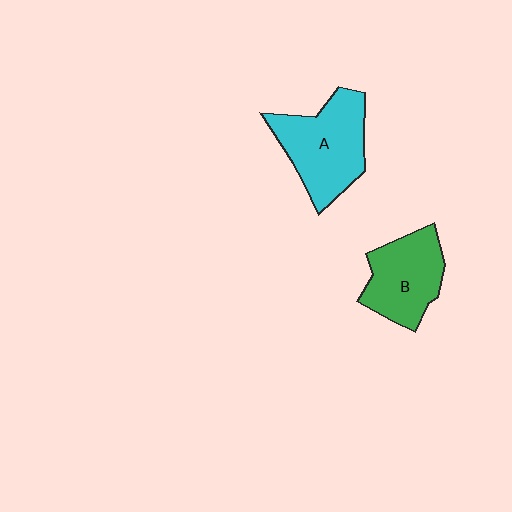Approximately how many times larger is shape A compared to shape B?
Approximately 1.2 times.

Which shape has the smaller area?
Shape B (green).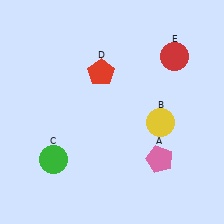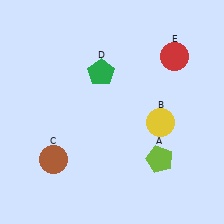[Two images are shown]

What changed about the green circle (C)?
In Image 1, C is green. In Image 2, it changed to brown.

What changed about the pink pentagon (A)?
In Image 1, A is pink. In Image 2, it changed to lime.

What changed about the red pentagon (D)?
In Image 1, D is red. In Image 2, it changed to green.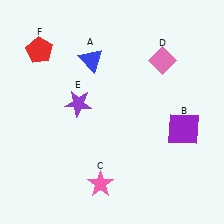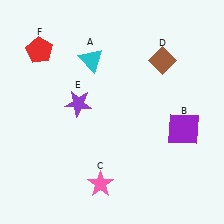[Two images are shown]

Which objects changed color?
A changed from blue to cyan. D changed from pink to brown.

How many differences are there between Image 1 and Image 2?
There are 2 differences between the two images.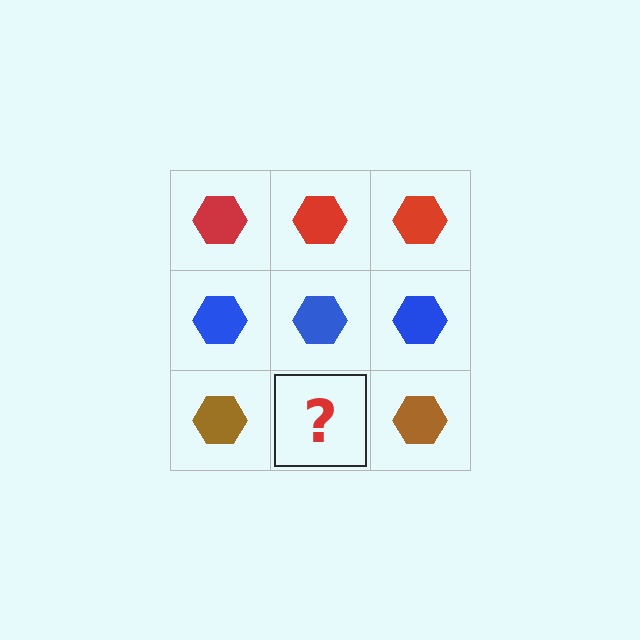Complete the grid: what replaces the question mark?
The question mark should be replaced with a brown hexagon.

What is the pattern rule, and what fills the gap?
The rule is that each row has a consistent color. The gap should be filled with a brown hexagon.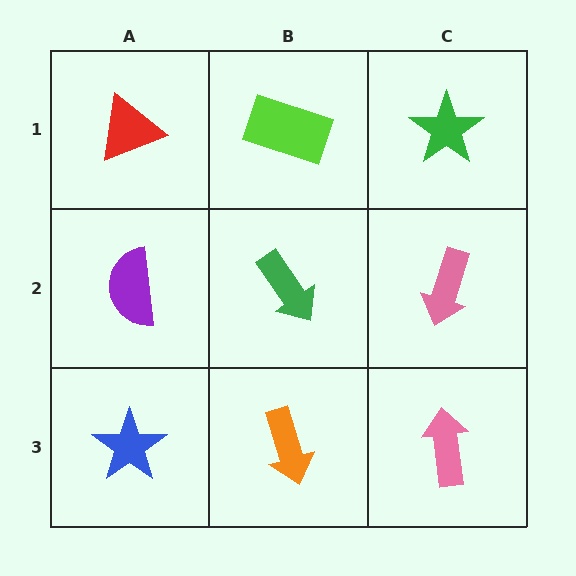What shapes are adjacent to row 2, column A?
A red triangle (row 1, column A), a blue star (row 3, column A), a green arrow (row 2, column B).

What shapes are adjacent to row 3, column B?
A green arrow (row 2, column B), a blue star (row 3, column A), a pink arrow (row 3, column C).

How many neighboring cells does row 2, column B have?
4.